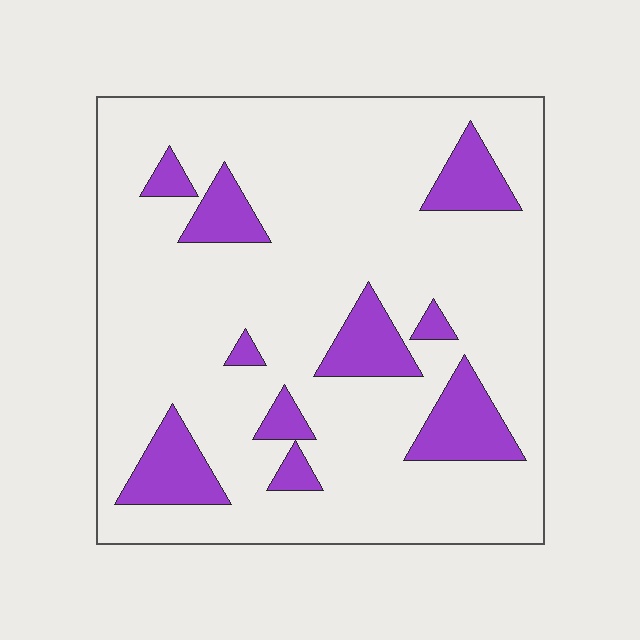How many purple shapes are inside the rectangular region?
10.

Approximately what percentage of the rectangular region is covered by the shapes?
Approximately 15%.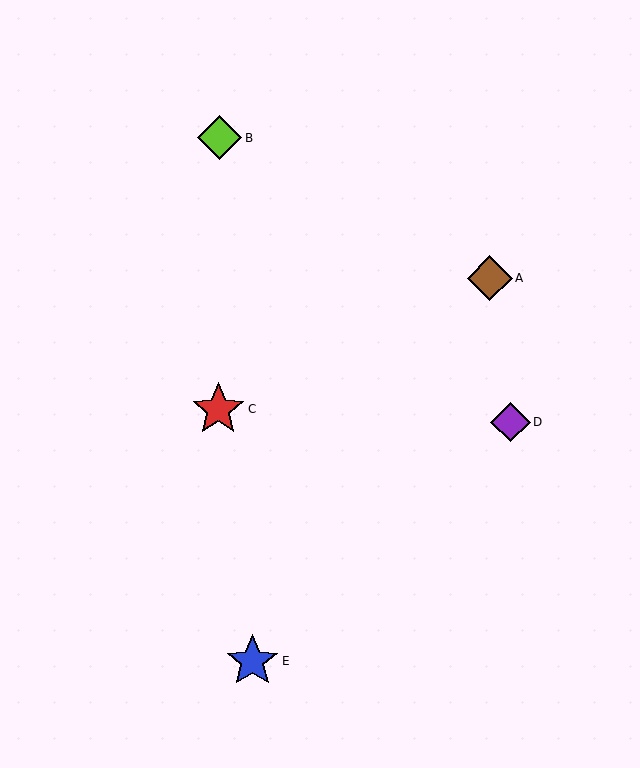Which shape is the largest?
The blue star (labeled E) is the largest.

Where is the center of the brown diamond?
The center of the brown diamond is at (490, 278).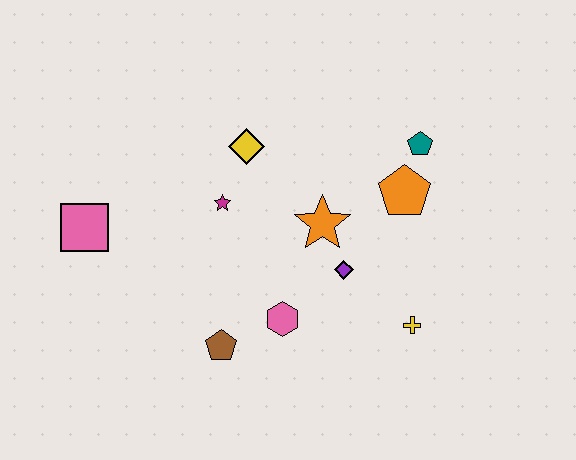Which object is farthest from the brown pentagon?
The teal pentagon is farthest from the brown pentagon.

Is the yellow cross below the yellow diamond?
Yes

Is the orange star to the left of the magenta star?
No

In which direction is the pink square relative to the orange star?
The pink square is to the left of the orange star.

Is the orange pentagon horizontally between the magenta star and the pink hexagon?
No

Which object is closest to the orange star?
The purple diamond is closest to the orange star.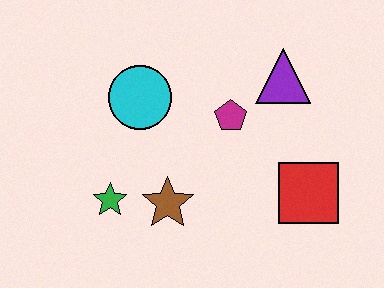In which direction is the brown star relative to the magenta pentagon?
The brown star is below the magenta pentagon.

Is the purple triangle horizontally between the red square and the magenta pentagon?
Yes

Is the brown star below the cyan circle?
Yes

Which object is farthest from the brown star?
The purple triangle is farthest from the brown star.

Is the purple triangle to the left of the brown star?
No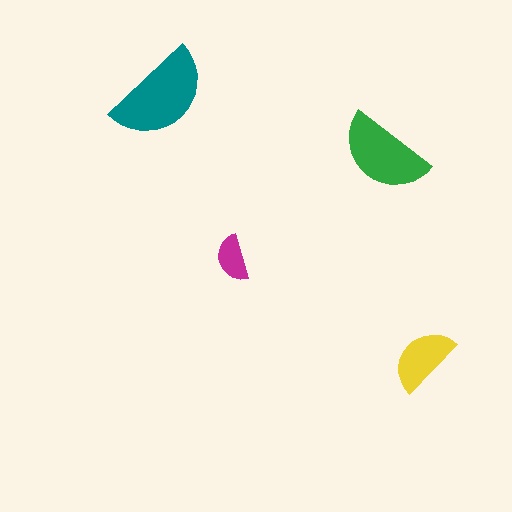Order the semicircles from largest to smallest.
the teal one, the green one, the yellow one, the magenta one.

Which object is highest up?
The teal semicircle is topmost.